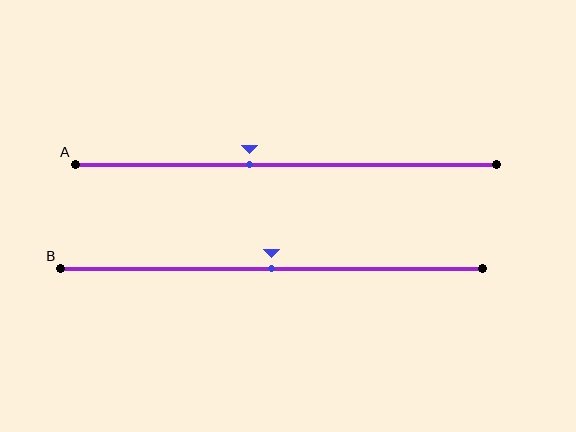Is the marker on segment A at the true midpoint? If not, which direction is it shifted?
No, the marker on segment A is shifted to the left by about 9% of the segment length.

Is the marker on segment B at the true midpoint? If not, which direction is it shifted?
Yes, the marker on segment B is at the true midpoint.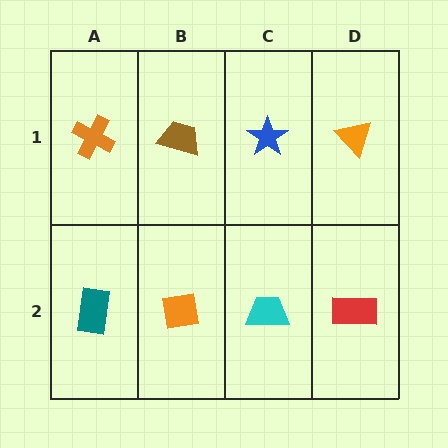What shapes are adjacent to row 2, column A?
An orange cross (row 1, column A), an orange square (row 2, column B).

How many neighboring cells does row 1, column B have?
3.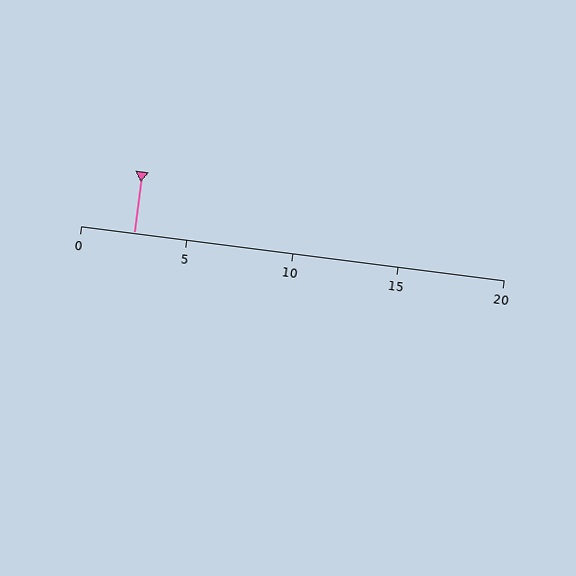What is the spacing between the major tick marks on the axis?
The major ticks are spaced 5 apart.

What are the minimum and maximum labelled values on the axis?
The axis runs from 0 to 20.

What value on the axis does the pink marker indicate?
The marker indicates approximately 2.5.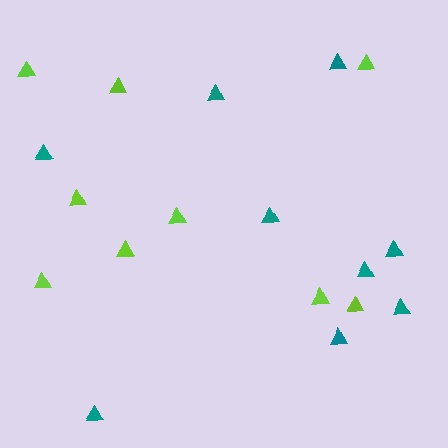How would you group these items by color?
There are 2 groups: one group of teal triangles (9) and one group of lime triangles (9).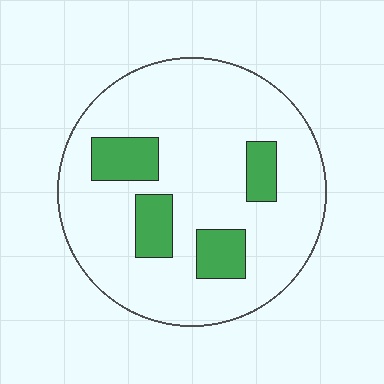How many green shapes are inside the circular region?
4.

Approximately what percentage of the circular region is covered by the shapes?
Approximately 15%.